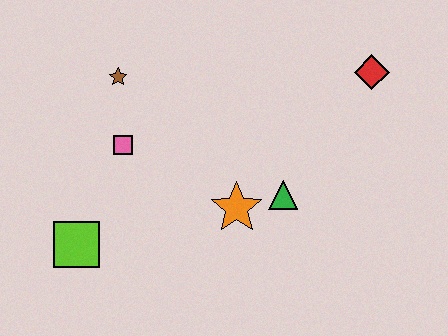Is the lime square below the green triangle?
Yes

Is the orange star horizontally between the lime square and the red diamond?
Yes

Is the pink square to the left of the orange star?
Yes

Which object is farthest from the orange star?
The red diamond is farthest from the orange star.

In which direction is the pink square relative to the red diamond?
The pink square is to the left of the red diamond.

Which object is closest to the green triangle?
The orange star is closest to the green triangle.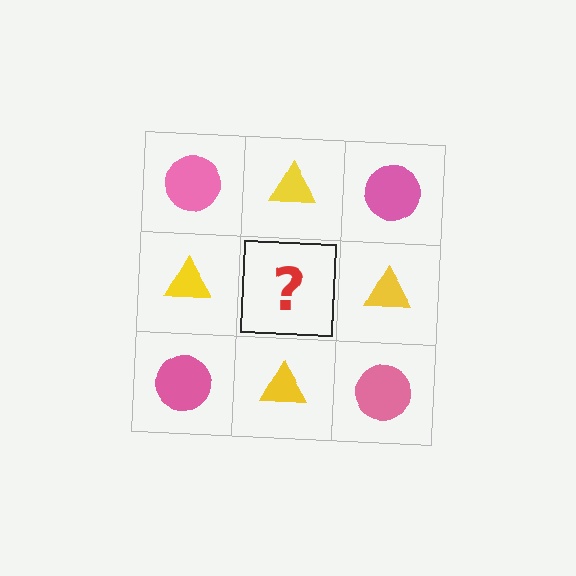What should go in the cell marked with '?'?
The missing cell should contain a pink circle.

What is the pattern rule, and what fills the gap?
The rule is that it alternates pink circle and yellow triangle in a checkerboard pattern. The gap should be filled with a pink circle.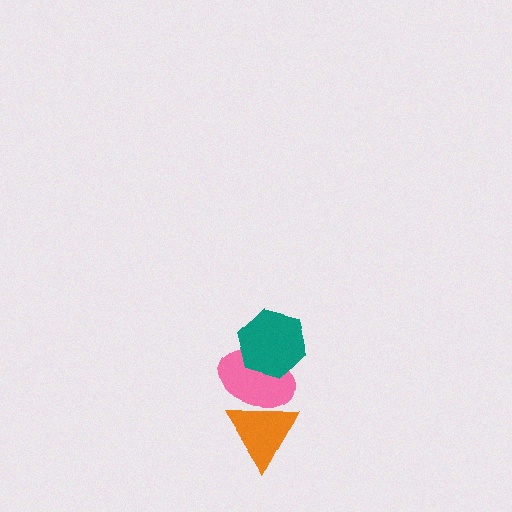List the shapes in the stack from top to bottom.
From top to bottom: the teal hexagon, the pink ellipse, the orange triangle.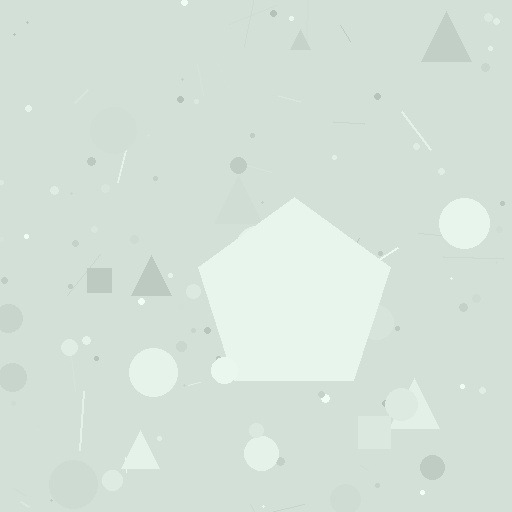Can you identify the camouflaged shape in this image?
The camouflaged shape is a pentagon.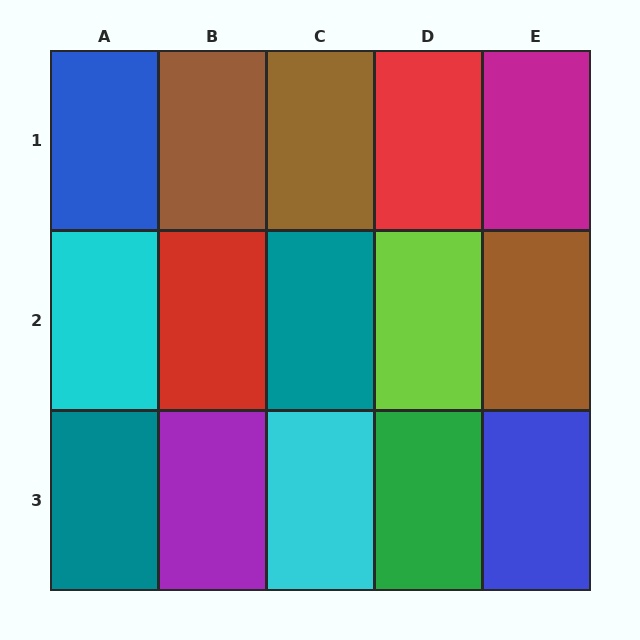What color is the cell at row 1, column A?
Blue.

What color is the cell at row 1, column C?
Brown.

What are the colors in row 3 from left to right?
Teal, purple, cyan, green, blue.